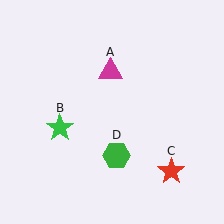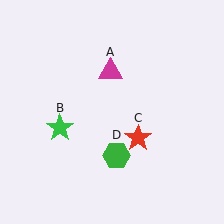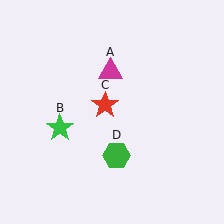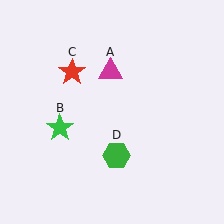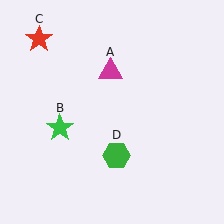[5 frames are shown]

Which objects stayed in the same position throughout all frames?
Magenta triangle (object A) and green star (object B) and green hexagon (object D) remained stationary.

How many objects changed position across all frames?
1 object changed position: red star (object C).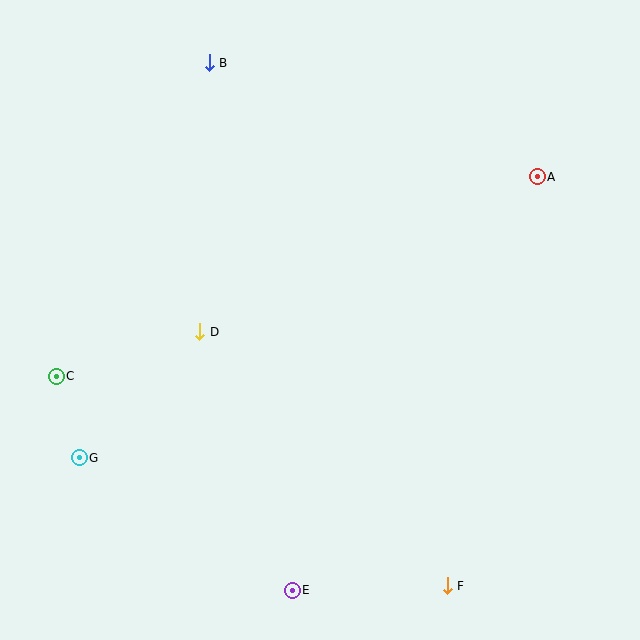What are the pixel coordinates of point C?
Point C is at (56, 376).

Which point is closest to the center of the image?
Point D at (200, 332) is closest to the center.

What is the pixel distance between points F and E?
The distance between F and E is 155 pixels.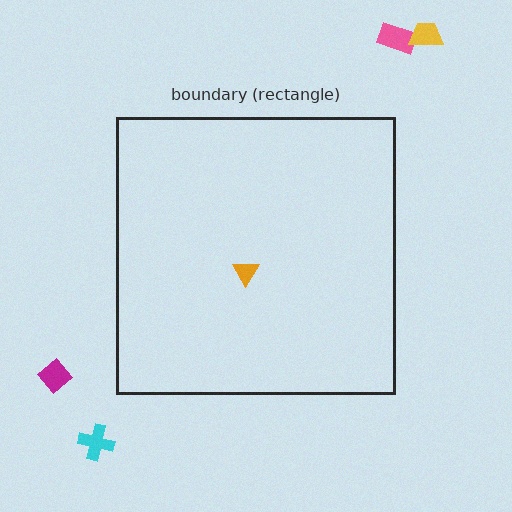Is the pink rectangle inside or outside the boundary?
Outside.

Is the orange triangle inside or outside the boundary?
Inside.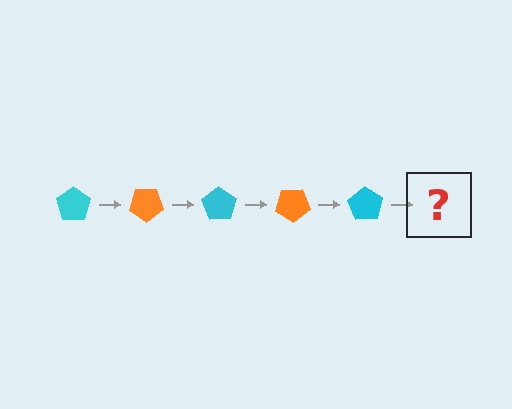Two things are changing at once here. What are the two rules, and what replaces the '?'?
The two rules are that it rotates 35 degrees each step and the color cycles through cyan and orange. The '?' should be an orange pentagon, rotated 175 degrees from the start.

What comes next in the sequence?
The next element should be an orange pentagon, rotated 175 degrees from the start.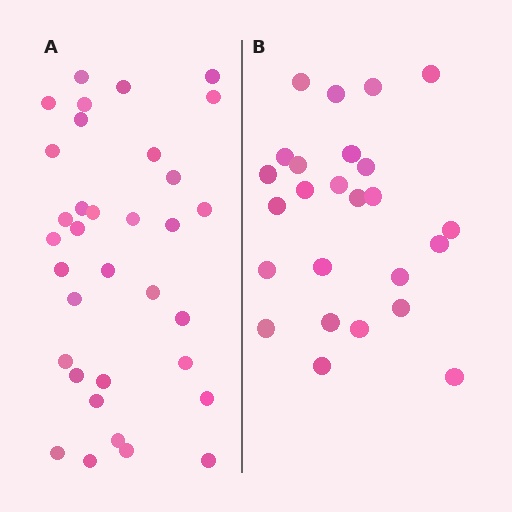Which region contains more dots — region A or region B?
Region A (the left region) has more dots.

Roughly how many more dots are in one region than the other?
Region A has roughly 8 or so more dots than region B.